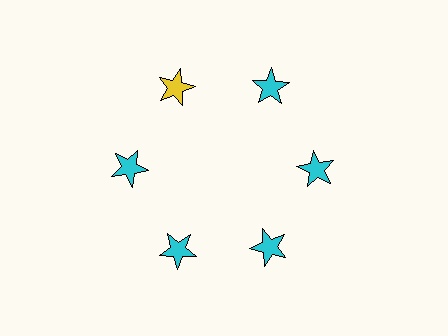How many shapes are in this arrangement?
There are 6 shapes arranged in a ring pattern.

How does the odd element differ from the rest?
It has a different color: yellow instead of cyan.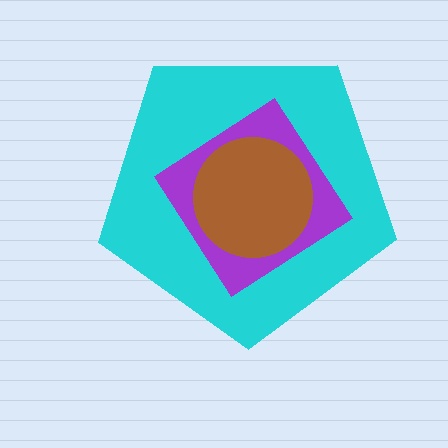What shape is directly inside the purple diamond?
The brown circle.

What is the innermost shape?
The brown circle.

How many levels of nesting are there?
3.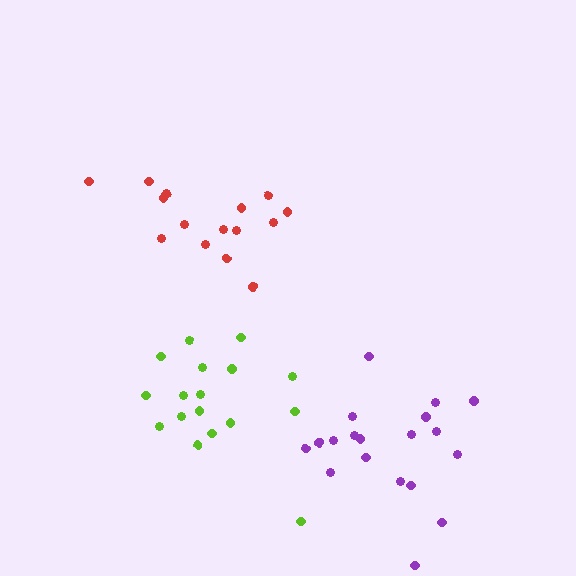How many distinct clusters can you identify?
There are 3 distinct clusters.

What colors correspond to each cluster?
The clusters are colored: lime, purple, red.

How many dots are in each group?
Group 1: 17 dots, Group 2: 19 dots, Group 3: 15 dots (51 total).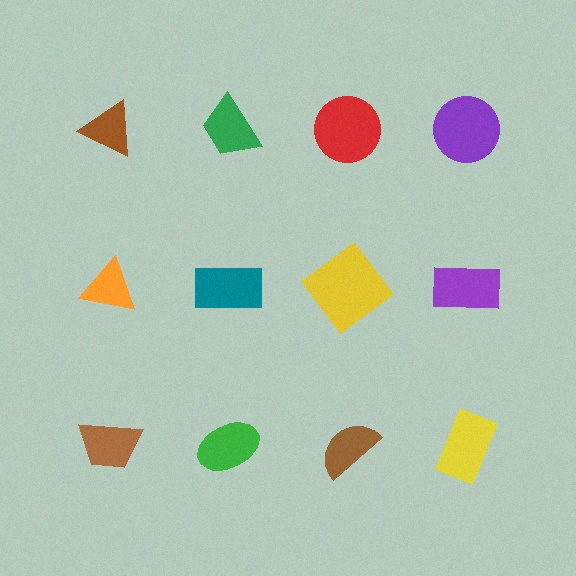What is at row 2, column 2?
A teal rectangle.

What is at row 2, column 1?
An orange triangle.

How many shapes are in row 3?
4 shapes.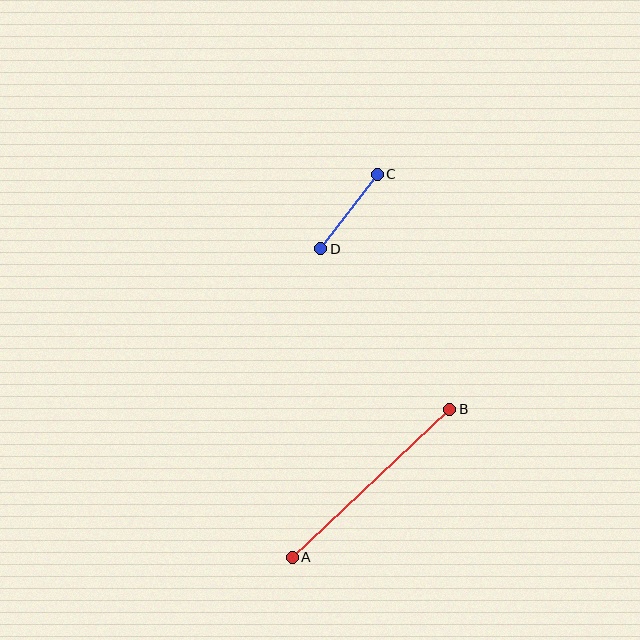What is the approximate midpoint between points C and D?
The midpoint is at approximately (349, 212) pixels.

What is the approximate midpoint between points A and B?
The midpoint is at approximately (371, 483) pixels.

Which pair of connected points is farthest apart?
Points A and B are farthest apart.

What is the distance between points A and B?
The distance is approximately 216 pixels.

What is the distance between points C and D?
The distance is approximately 93 pixels.